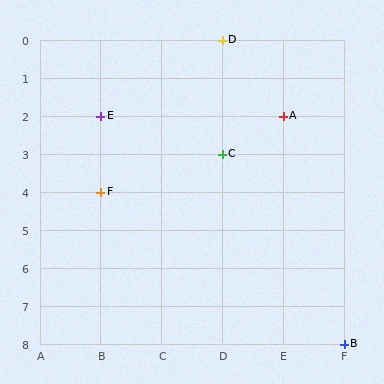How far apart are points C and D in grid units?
Points C and D are 3 rows apart.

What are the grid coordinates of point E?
Point E is at grid coordinates (B, 2).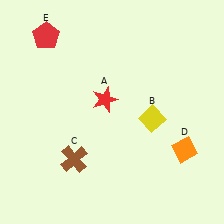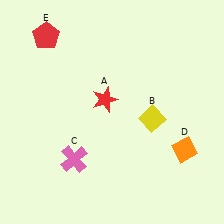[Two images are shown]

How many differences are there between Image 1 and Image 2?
There is 1 difference between the two images.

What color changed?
The cross (C) changed from brown in Image 1 to pink in Image 2.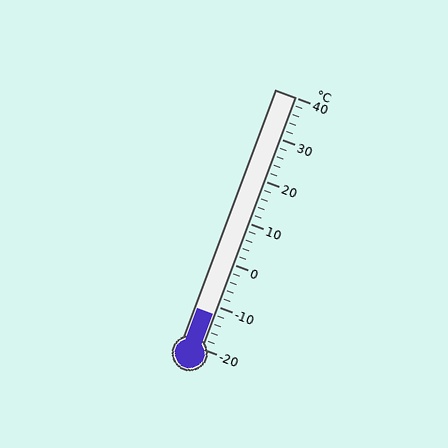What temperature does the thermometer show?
The thermometer shows approximately -12°C.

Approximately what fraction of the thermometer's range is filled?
The thermometer is filled to approximately 15% of its range.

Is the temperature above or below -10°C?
The temperature is below -10°C.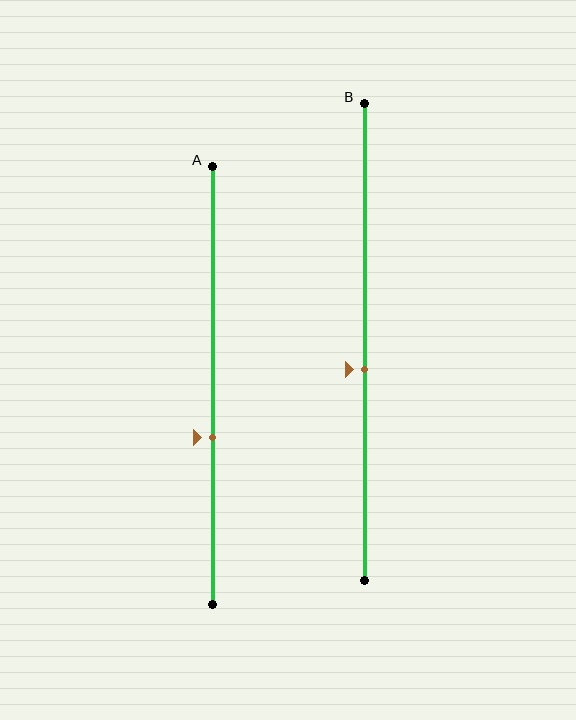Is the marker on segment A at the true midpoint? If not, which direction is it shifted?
No, the marker on segment A is shifted downward by about 12% of the segment length.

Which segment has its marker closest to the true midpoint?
Segment B has its marker closest to the true midpoint.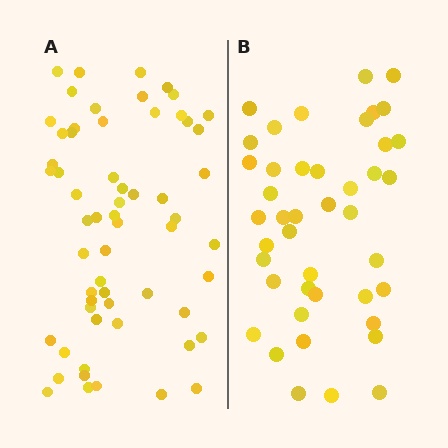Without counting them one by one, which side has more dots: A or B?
Region A (the left region) has more dots.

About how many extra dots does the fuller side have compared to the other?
Region A has approximately 15 more dots than region B.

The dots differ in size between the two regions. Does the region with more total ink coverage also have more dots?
No. Region B has more total ink coverage because its dots are larger, but region A actually contains more individual dots. Total area can be misleading — the number of items is what matters here.